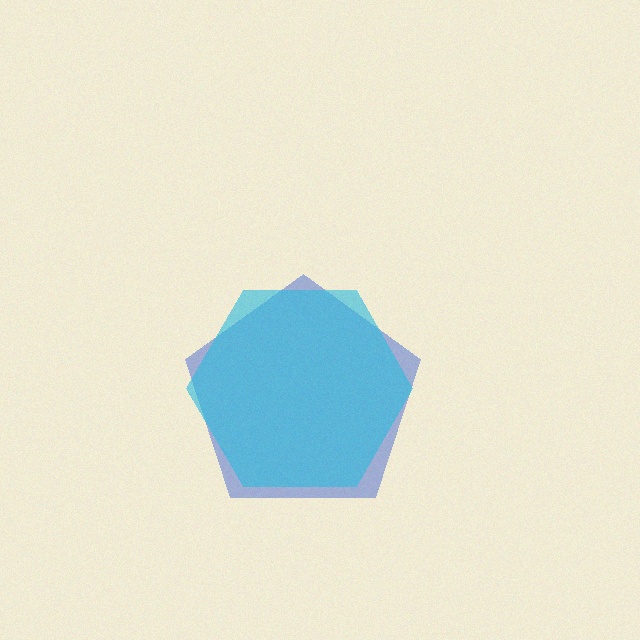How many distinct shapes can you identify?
There are 2 distinct shapes: a blue pentagon, a cyan hexagon.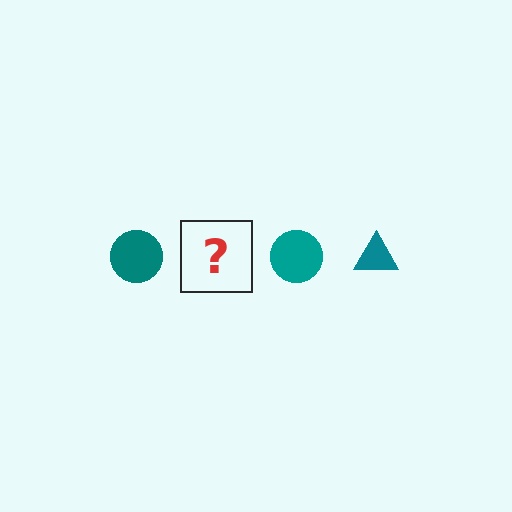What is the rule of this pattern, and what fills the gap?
The rule is that the pattern cycles through circle, triangle shapes in teal. The gap should be filled with a teal triangle.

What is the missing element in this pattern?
The missing element is a teal triangle.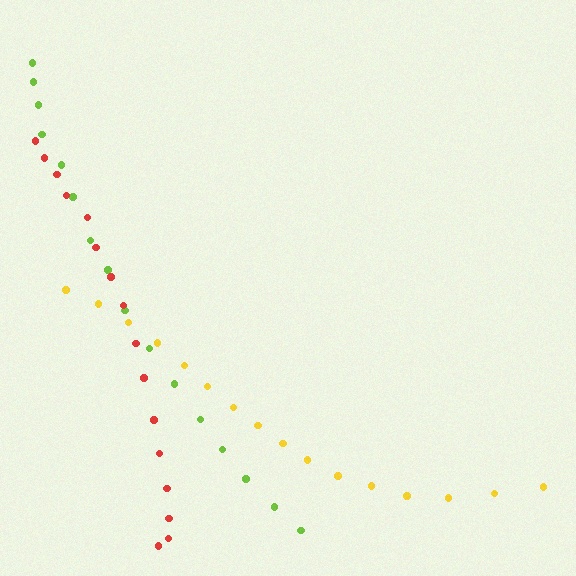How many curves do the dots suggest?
There are 3 distinct paths.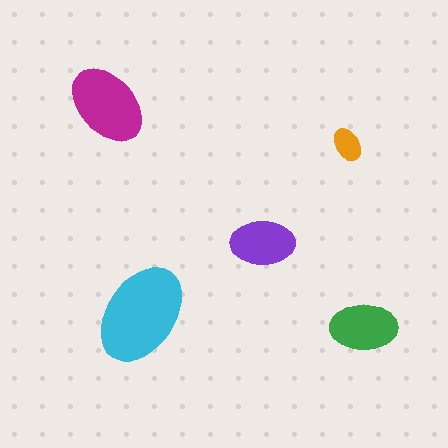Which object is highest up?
The magenta ellipse is topmost.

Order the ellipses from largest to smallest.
the cyan one, the magenta one, the green one, the purple one, the orange one.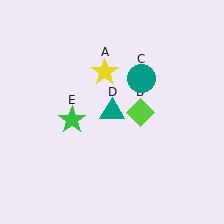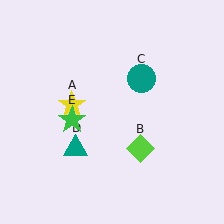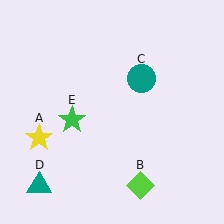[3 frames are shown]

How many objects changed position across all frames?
3 objects changed position: yellow star (object A), lime diamond (object B), teal triangle (object D).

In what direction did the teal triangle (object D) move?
The teal triangle (object D) moved down and to the left.